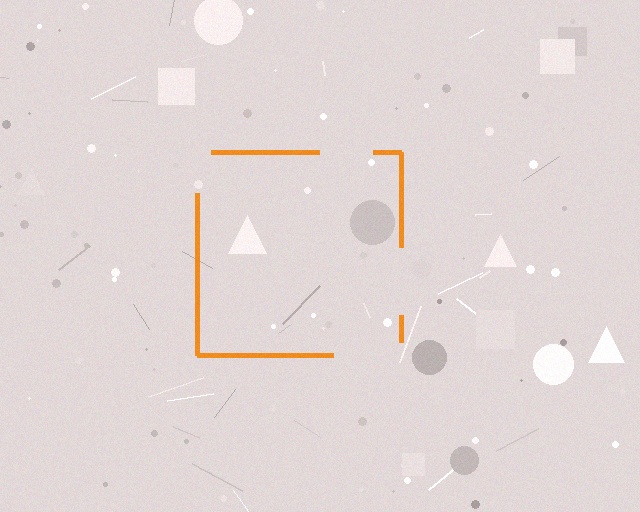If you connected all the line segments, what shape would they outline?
They would outline a square.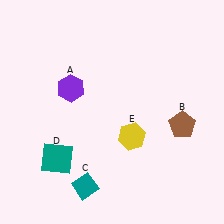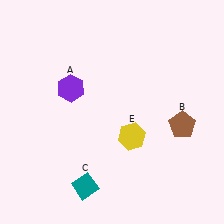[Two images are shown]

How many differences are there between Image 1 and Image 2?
There is 1 difference between the two images.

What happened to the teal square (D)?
The teal square (D) was removed in Image 2. It was in the bottom-left area of Image 1.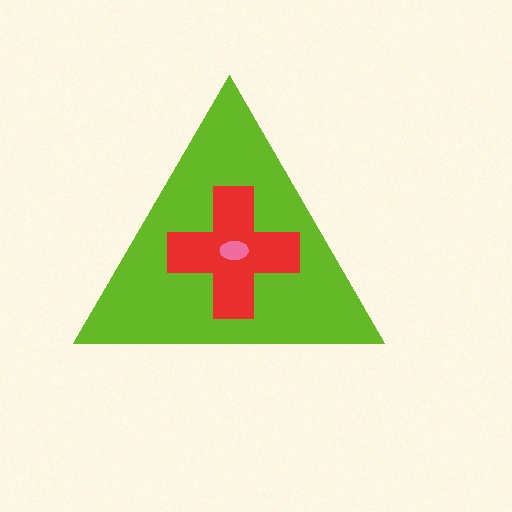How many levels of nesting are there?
3.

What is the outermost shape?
The lime triangle.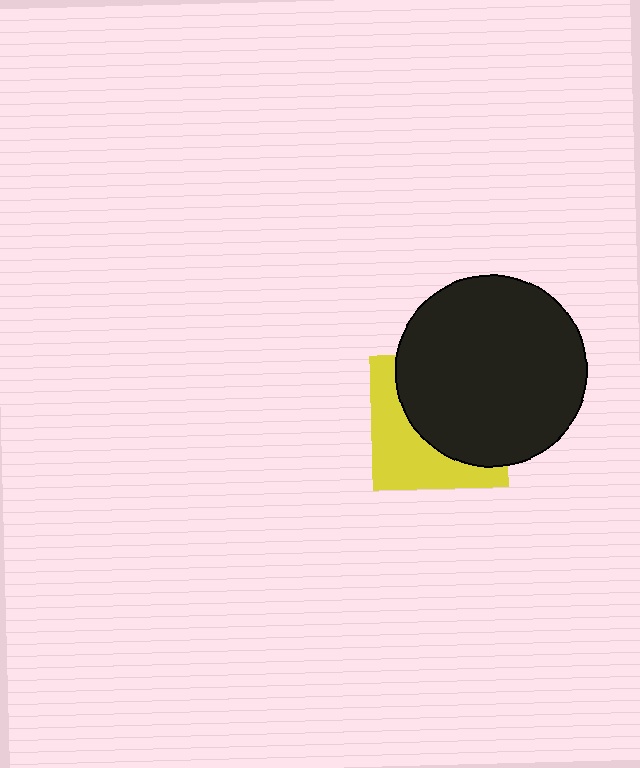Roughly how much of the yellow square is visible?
A small part of it is visible (roughly 42%).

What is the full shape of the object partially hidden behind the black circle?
The partially hidden object is a yellow square.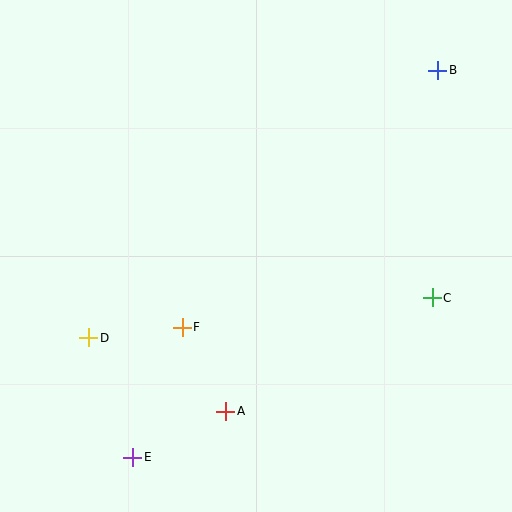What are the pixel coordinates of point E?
Point E is at (133, 457).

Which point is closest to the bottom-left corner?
Point E is closest to the bottom-left corner.